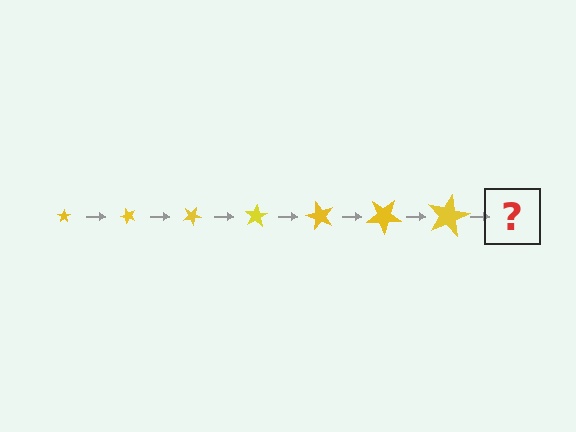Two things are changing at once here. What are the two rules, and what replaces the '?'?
The two rules are that the star grows larger each step and it rotates 50 degrees each step. The '?' should be a star, larger than the previous one and rotated 350 degrees from the start.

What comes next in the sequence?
The next element should be a star, larger than the previous one and rotated 350 degrees from the start.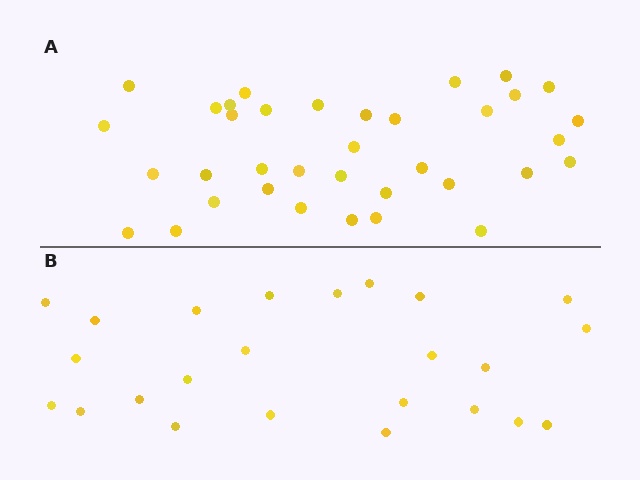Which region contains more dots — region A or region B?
Region A (the top region) has more dots.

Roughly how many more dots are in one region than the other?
Region A has roughly 12 or so more dots than region B.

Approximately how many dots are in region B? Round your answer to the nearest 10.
About 20 dots. (The exact count is 24, which rounds to 20.)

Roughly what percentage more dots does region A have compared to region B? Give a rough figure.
About 50% more.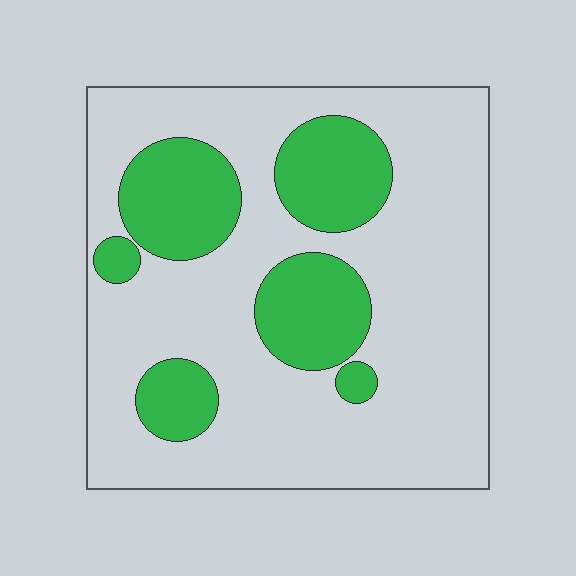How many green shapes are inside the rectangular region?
6.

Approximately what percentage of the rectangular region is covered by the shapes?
Approximately 25%.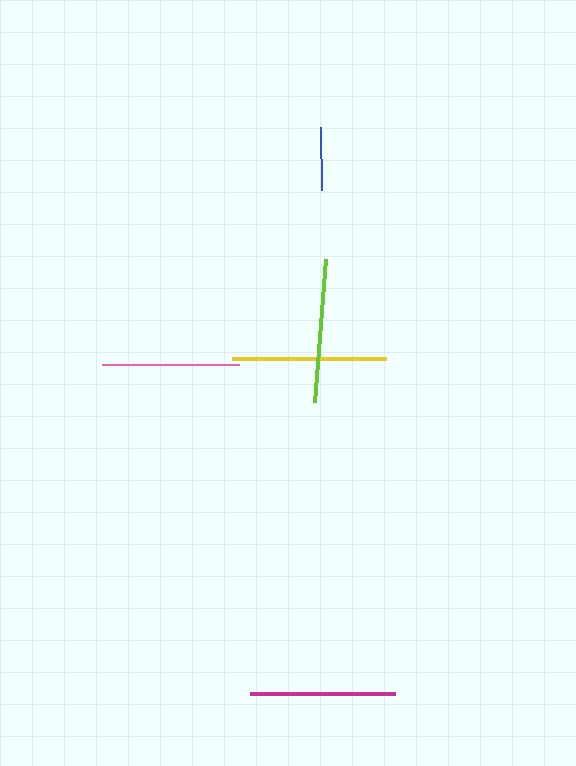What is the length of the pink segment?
The pink segment is approximately 137 pixels long.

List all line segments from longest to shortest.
From longest to shortest: yellow, magenta, lime, pink, blue.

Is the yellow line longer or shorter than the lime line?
The yellow line is longer than the lime line.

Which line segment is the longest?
The yellow line is the longest at approximately 155 pixels.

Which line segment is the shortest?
The blue line is the shortest at approximately 63 pixels.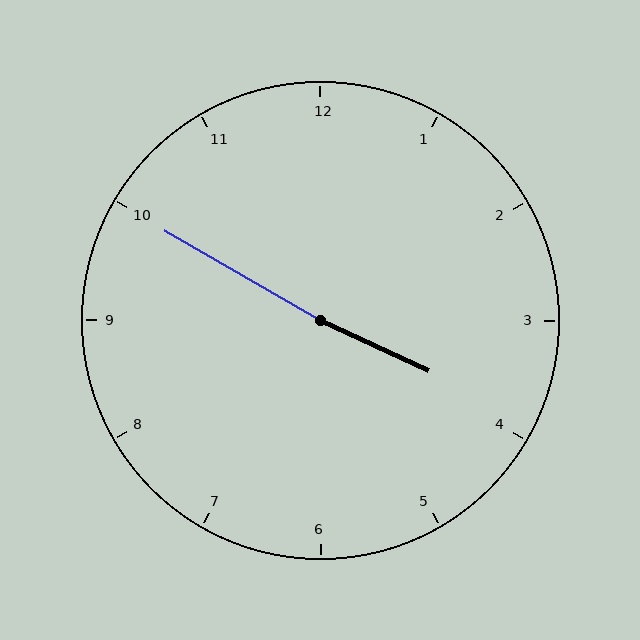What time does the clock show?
3:50.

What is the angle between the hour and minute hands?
Approximately 175 degrees.